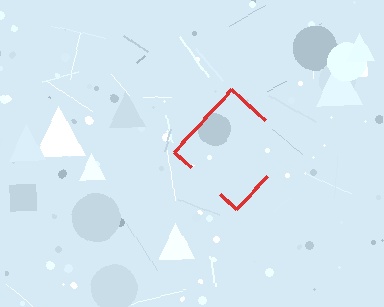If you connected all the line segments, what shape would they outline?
They would outline a diamond.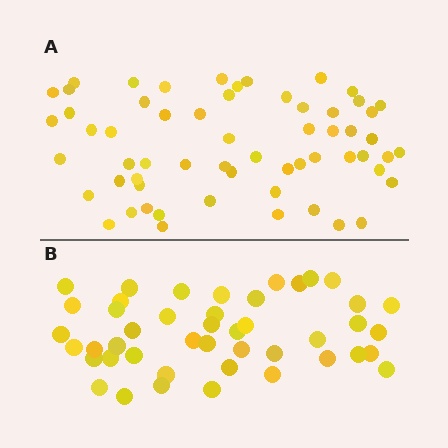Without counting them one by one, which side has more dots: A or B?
Region A (the top region) has more dots.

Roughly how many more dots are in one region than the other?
Region A has approximately 15 more dots than region B.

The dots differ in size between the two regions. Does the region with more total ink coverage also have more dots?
No. Region B has more total ink coverage because its dots are larger, but region A actually contains more individual dots. Total area can be misleading — the number of items is what matters here.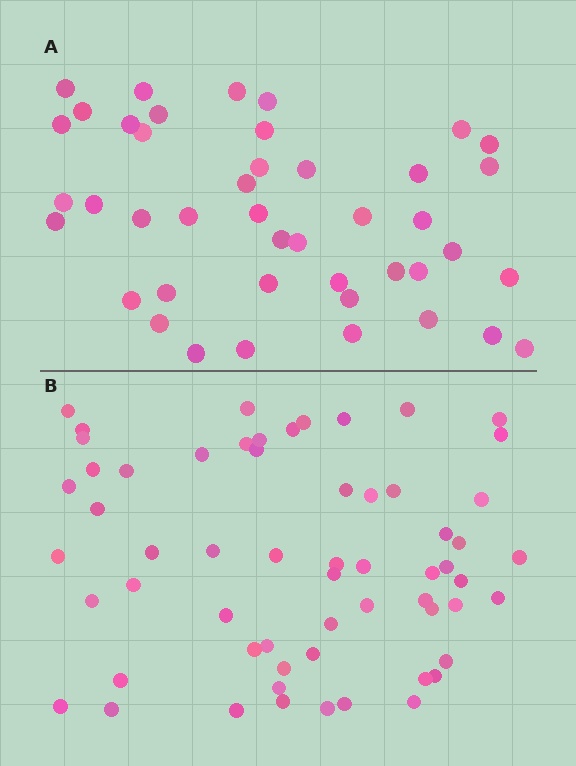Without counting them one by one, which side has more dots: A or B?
Region B (the bottom region) has more dots.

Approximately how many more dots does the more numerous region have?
Region B has approximately 15 more dots than region A.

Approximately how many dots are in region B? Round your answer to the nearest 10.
About 60 dots.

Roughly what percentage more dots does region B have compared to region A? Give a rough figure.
About 40% more.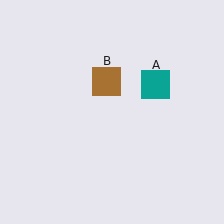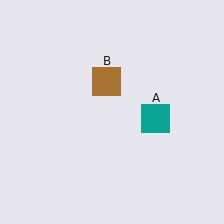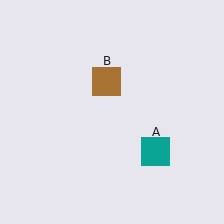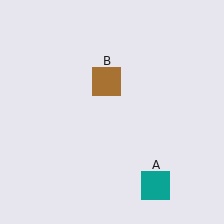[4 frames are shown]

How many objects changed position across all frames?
1 object changed position: teal square (object A).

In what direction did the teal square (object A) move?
The teal square (object A) moved down.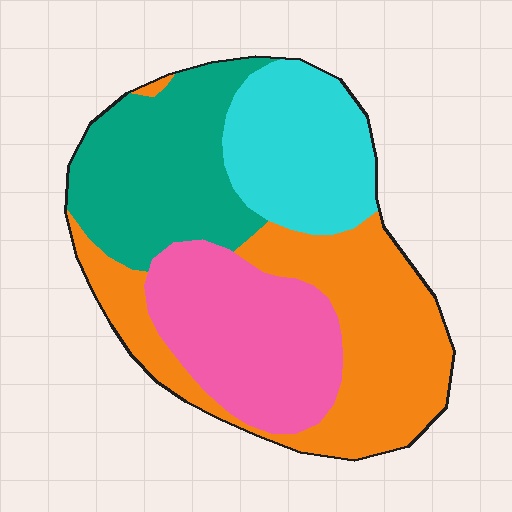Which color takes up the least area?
Cyan, at roughly 20%.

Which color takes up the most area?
Orange, at roughly 35%.